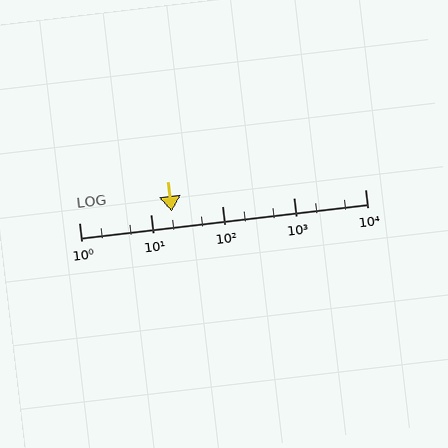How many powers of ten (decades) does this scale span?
The scale spans 4 decades, from 1 to 10000.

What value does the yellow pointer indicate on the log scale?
The pointer indicates approximately 20.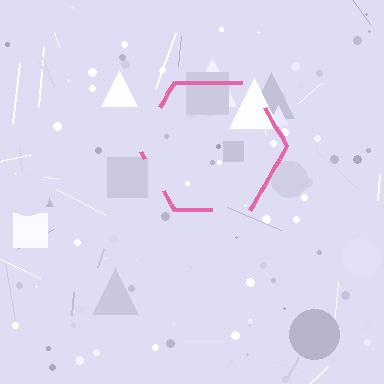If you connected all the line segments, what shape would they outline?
They would outline a hexagon.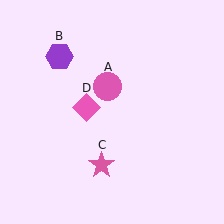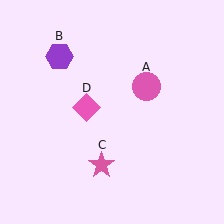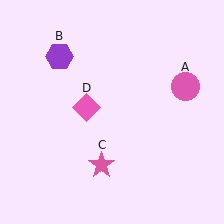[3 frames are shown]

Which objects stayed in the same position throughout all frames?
Purple hexagon (object B) and pink star (object C) and pink diamond (object D) remained stationary.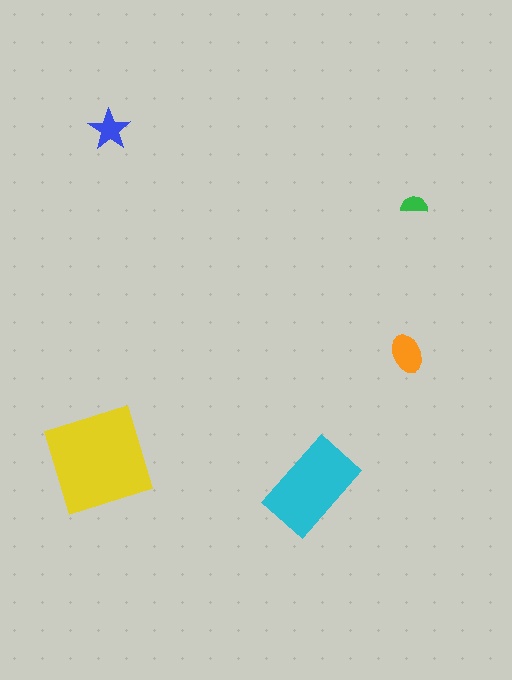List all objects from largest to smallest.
The yellow square, the cyan rectangle, the orange ellipse, the blue star, the green semicircle.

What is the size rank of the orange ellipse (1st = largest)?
3rd.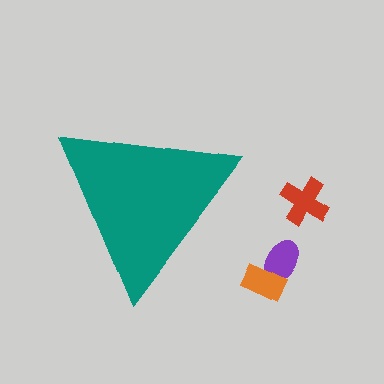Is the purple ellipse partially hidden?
No, the purple ellipse is fully visible.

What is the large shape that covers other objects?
A teal triangle.